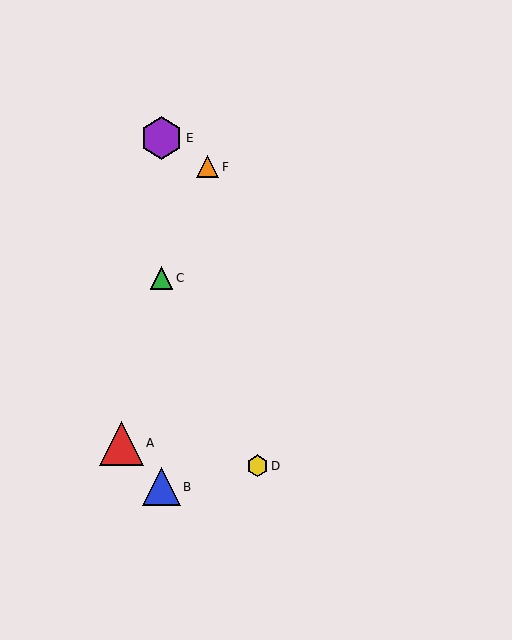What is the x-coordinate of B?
Object B is at x≈161.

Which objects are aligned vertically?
Objects B, C, E are aligned vertically.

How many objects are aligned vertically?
3 objects (B, C, E) are aligned vertically.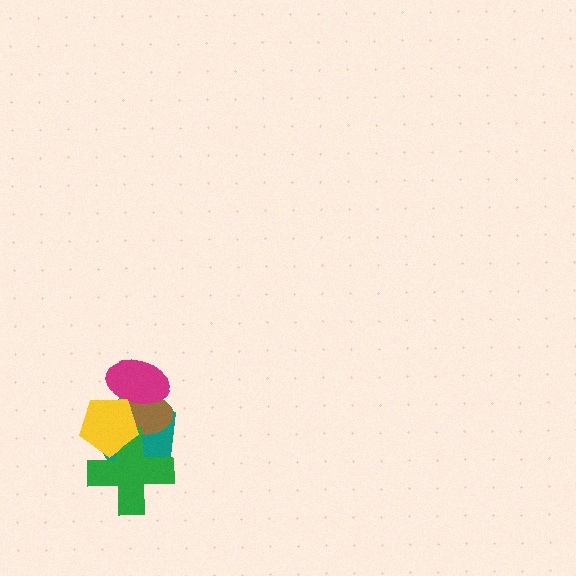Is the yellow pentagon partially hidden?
No, no other shape covers it.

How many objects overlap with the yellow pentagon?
4 objects overlap with the yellow pentagon.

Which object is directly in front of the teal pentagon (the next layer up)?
The brown ellipse is directly in front of the teal pentagon.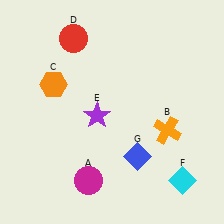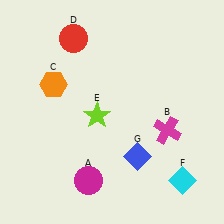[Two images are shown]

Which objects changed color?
B changed from orange to magenta. E changed from purple to lime.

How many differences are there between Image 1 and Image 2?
There are 2 differences between the two images.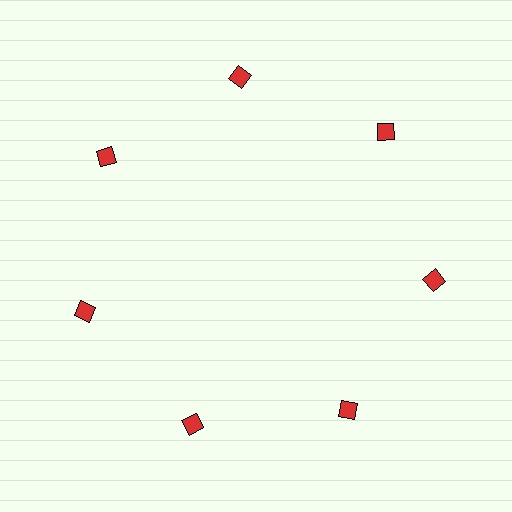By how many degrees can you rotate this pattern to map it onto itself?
The pattern maps onto itself every 51 degrees of rotation.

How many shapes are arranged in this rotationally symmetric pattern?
There are 7 shapes, arranged in 7 groups of 1.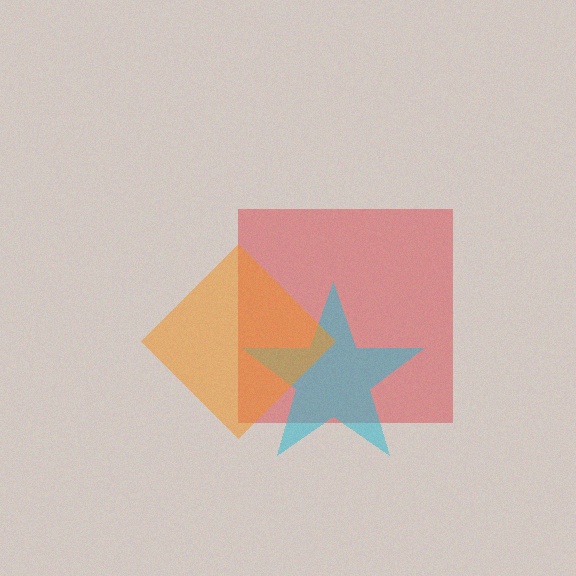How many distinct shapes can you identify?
There are 3 distinct shapes: a red square, a cyan star, an orange diamond.